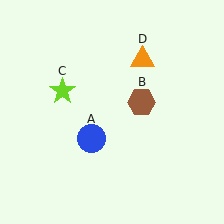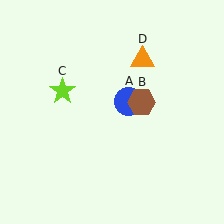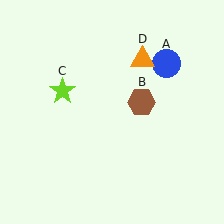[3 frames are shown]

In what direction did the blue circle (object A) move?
The blue circle (object A) moved up and to the right.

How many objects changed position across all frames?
1 object changed position: blue circle (object A).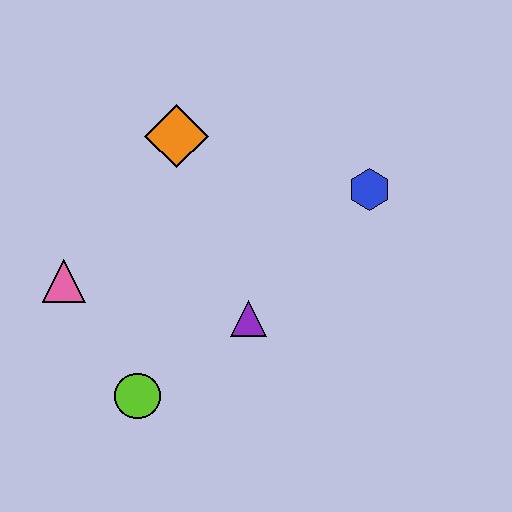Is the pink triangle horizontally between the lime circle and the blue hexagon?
No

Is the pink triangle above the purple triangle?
Yes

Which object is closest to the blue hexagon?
The purple triangle is closest to the blue hexagon.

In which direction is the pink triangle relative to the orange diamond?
The pink triangle is below the orange diamond.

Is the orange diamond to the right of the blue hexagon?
No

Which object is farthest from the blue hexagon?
The pink triangle is farthest from the blue hexagon.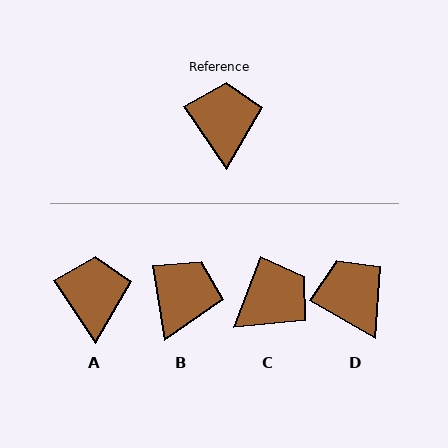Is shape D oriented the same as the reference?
No, it is off by about 27 degrees.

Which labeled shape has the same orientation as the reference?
A.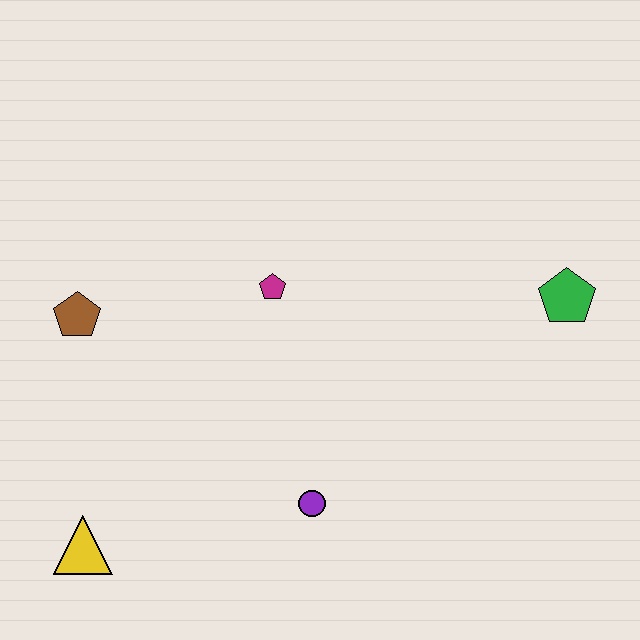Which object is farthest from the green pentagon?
The yellow triangle is farthest from the green pentagon.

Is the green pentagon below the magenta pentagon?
Yes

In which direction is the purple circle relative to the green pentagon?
The purple circle is to the left of the green pentagon.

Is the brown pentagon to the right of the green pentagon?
No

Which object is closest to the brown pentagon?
The magenta pentagon is closest to the brown pentagon.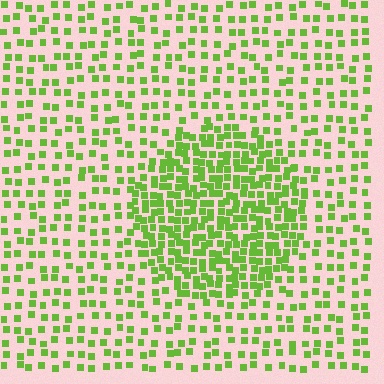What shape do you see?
I see a circle.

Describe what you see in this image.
The image contains small lime elements arranged at two different densities. A circle-shaped region is visible where the elements are more densely packed than the surrounding area.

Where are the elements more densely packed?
The elements are more densely packed inside the circle boundary.